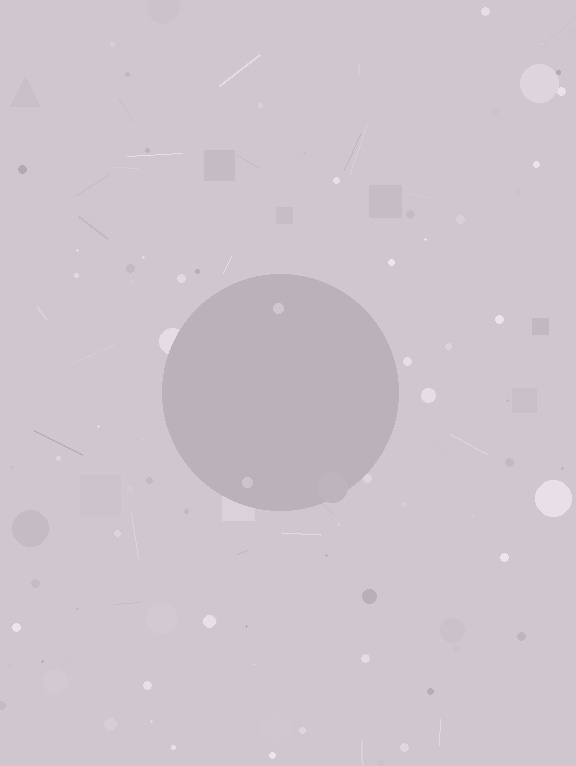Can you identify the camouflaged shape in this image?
The camouflaged shape is a circle.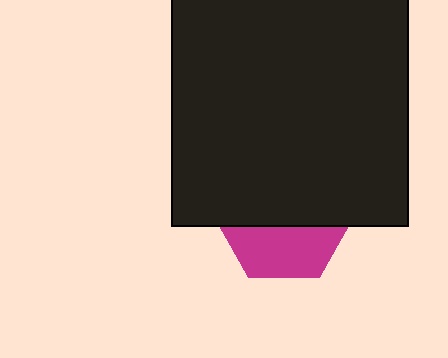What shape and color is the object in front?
The object in front is a black rectangle.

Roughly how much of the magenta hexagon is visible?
A small part of it is visible (roughly 38%).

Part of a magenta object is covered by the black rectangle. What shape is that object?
It is a hexagon.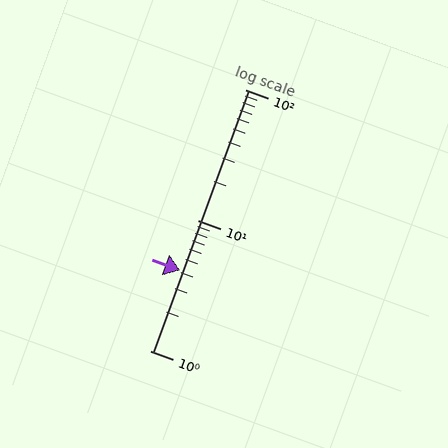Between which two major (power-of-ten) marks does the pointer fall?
The pointer is between 1 and 10.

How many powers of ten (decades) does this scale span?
The scale spans 2 decades, from 1 to 100.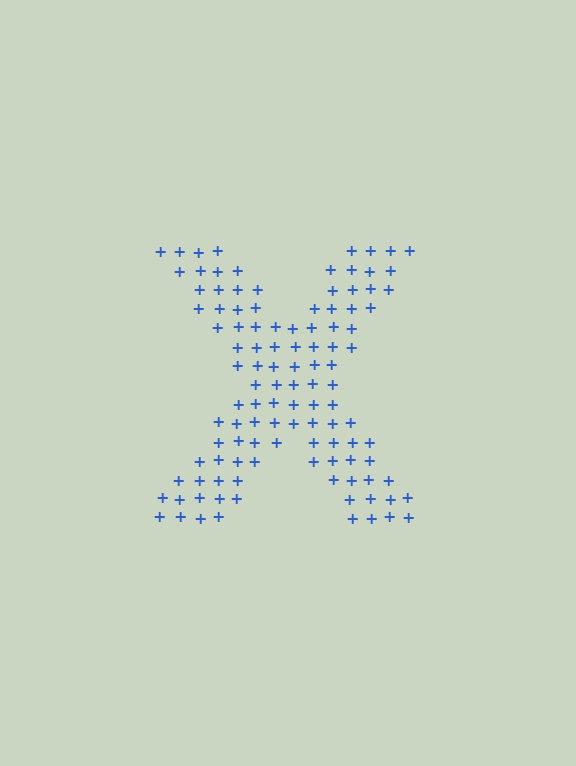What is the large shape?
The large shape is the letter X.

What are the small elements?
The small elements are plus signs.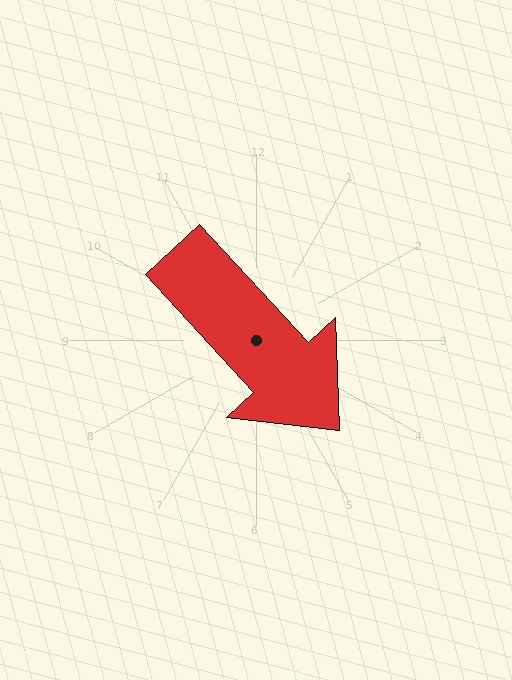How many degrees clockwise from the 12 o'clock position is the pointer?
Approximately 137 degrees.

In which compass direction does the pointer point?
Southeast.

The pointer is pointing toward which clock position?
Roughly 5 o'clock.